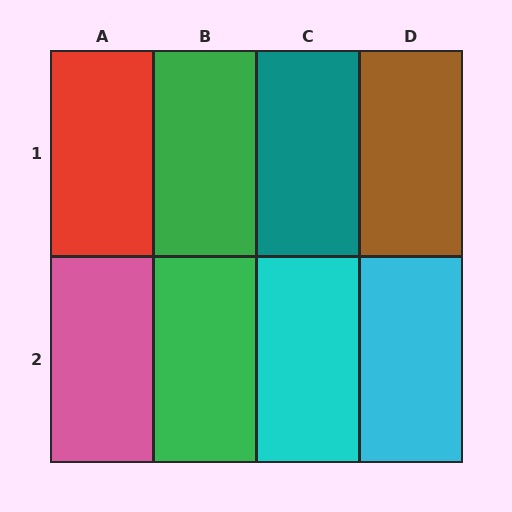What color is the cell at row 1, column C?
Teal.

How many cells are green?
2 cells are green.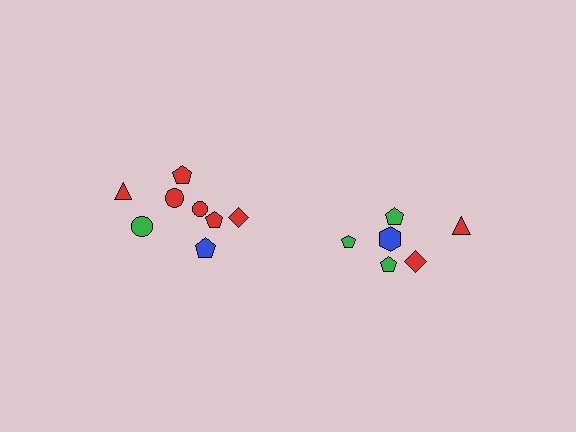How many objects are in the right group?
There are 6 objects.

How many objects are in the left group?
There are 8 objects.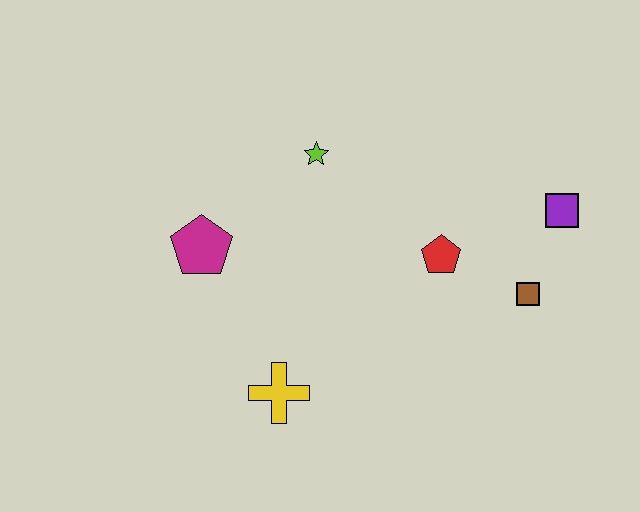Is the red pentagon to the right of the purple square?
No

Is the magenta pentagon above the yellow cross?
Yes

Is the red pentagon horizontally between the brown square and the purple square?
No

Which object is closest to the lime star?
The magenta pentagon is closest to the lime star.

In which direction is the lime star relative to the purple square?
The lime star is to the left of the purple square.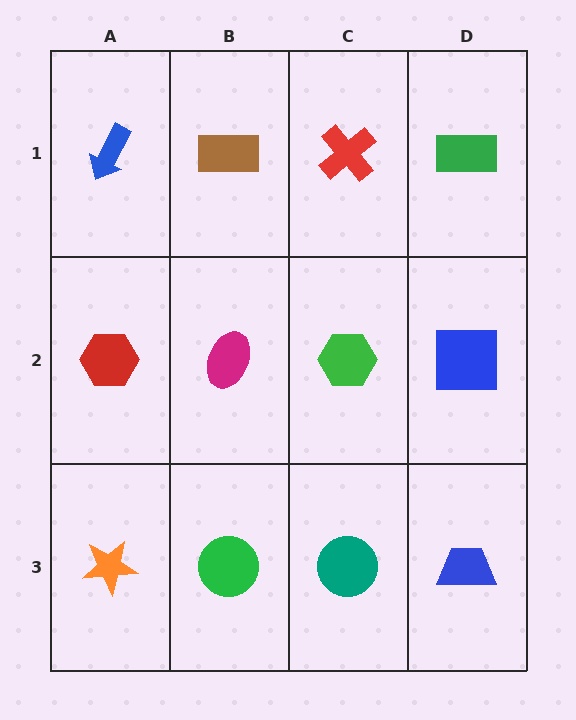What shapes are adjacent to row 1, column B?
A magenta ellipse (row 2, column B), a blue arrow (row 1, column A), a red cross (row 1, column C).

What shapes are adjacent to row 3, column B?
A magenta ellipse (row 2, column B), an orange star (row 3, column A), a teal circle (row 3, column C).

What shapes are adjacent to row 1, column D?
A blue square (row 2, column D), a red cross (row 1, column C).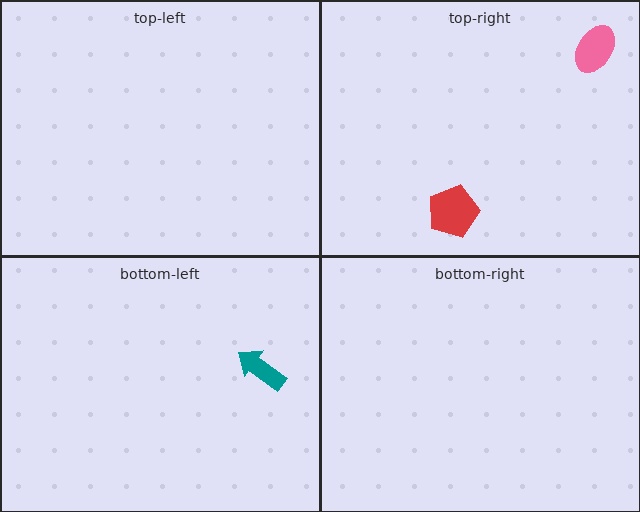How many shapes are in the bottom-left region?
1.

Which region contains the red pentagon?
The top-right region.